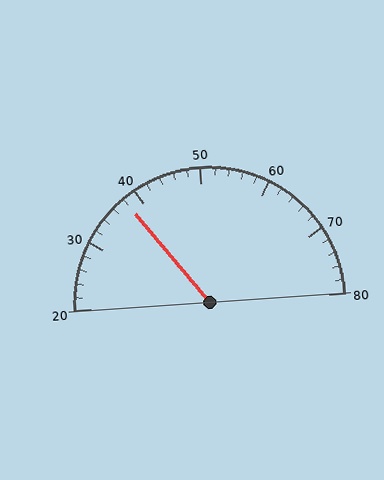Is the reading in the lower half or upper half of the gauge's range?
The reading is in the lower half of the range (20 to 80).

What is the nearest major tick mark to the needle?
The nearest major tick mark is 40.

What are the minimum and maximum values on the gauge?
The gauge ranges from 20 to 80.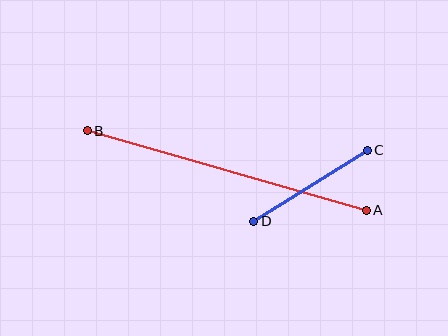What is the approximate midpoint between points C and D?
The midpoint is at approximately (311, 186) pixels.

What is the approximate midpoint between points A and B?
The midpoint is at approximately (227, 171) pixels.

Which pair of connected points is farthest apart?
Points A and B are farthest apart.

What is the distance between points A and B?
The distance is approximately 290 pixels.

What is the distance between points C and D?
The distance is approximately 134 pixels.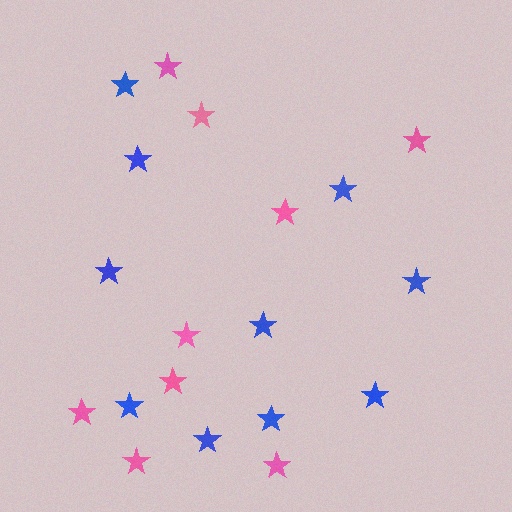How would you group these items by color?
There are 2 groups: one group of blue stars (10) and one group of pink stars (9).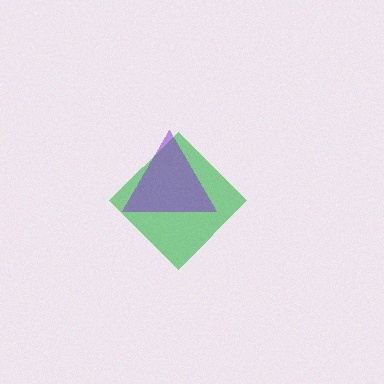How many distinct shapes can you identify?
There are 2 distinct shapes: a green diamond, a purple triangle.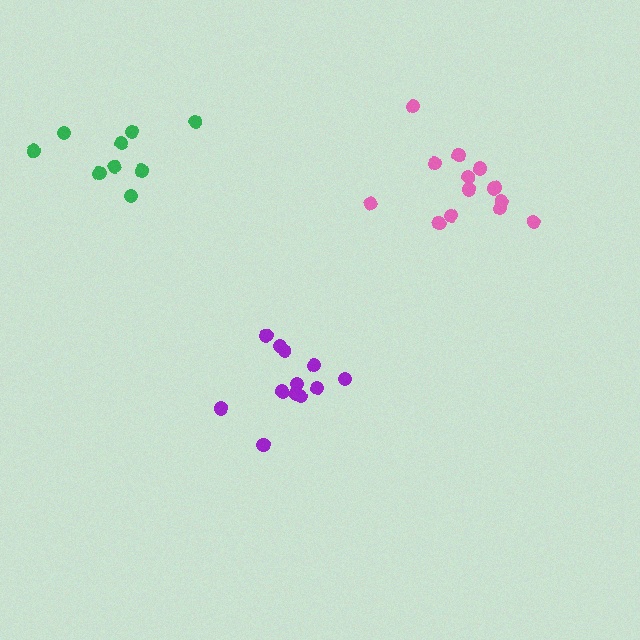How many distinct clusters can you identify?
There are 3 distinct clusters.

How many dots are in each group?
Group 1: 12 dots, Group 2: 13 dots, Group 3: 9 dots (34 total).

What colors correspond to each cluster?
The clusters are colored: purple, pink, green.